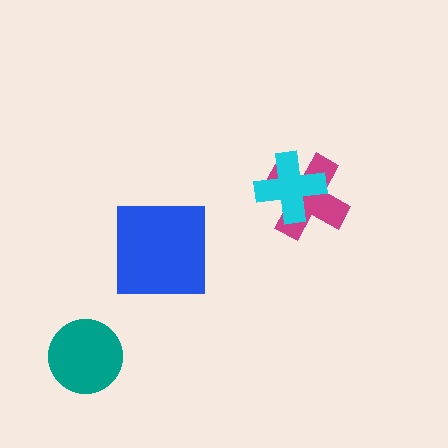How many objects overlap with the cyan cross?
1 object overlaps with the cyan cross.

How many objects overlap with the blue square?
0 objects overlap with the blue square.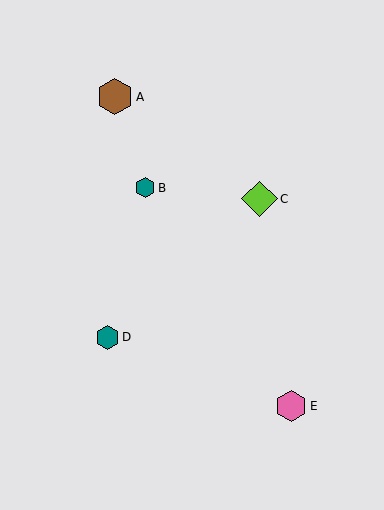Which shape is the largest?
The brown hexagon (labeled A) is the largest.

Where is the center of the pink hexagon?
The center of the pink hexagon is at (291, 406).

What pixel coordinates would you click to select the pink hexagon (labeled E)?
Click at (291, 406) to select the pink hexagon E.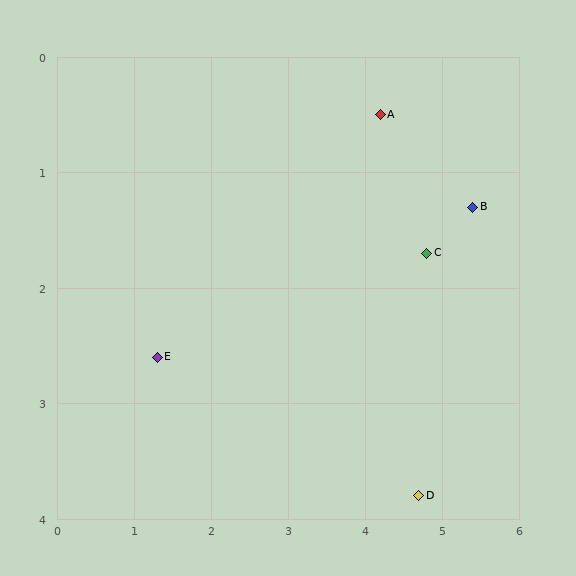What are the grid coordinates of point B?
Point B is at approximately (5.4, 1.3).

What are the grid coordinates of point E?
Point E is at approximately (1.3, 2.6).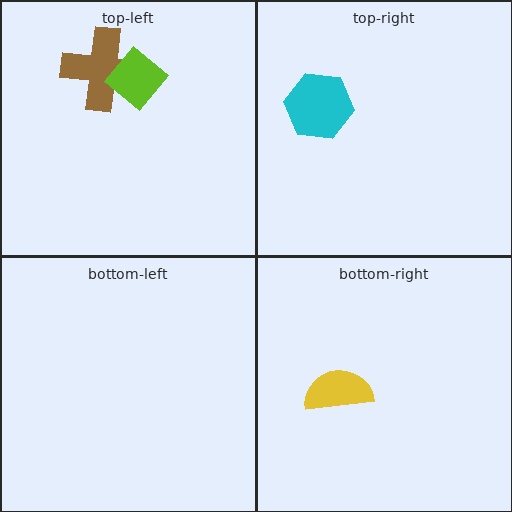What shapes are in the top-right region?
The cyan hexagon.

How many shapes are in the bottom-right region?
1.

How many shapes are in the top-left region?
2.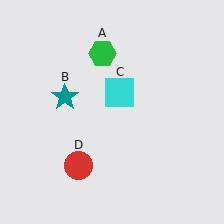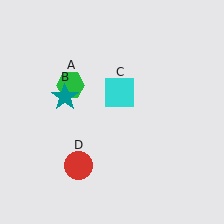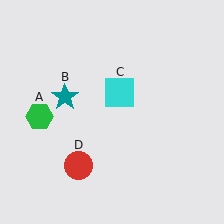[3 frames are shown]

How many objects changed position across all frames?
1 object changed position: green hexagon (object A).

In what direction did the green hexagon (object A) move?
The green hexagon (object A) moved down and to the left.